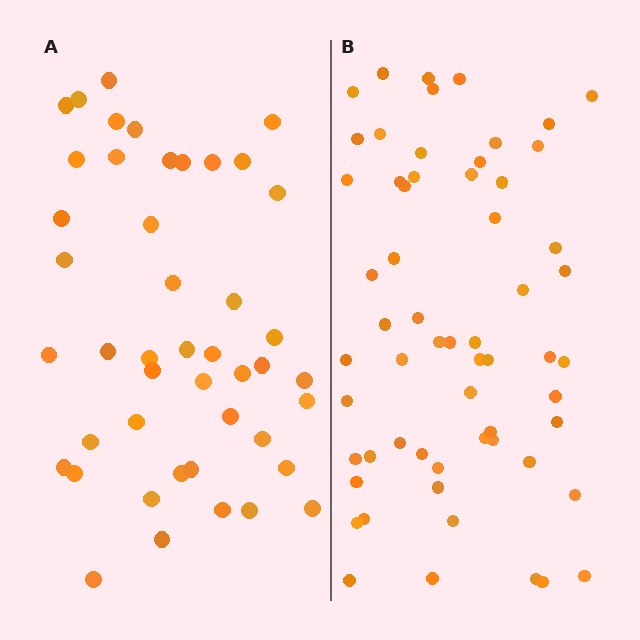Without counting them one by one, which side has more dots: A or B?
Region B (the right region) has more dots.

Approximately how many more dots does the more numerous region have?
Region B has approximately 15 more dots than region A.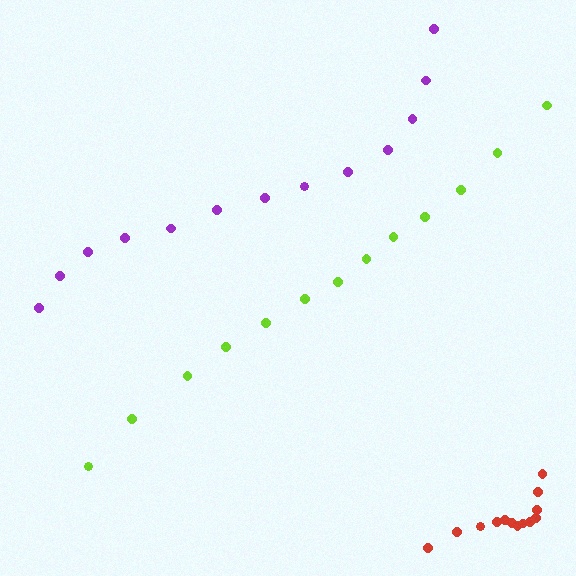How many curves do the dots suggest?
There are 3 distinct paths.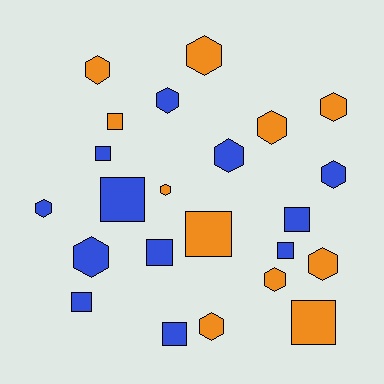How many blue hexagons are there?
There are 5 blue hexagons.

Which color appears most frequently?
Blue, with 12 objects.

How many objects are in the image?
There are 23 objects.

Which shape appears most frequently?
Hexagon, with 13 objects.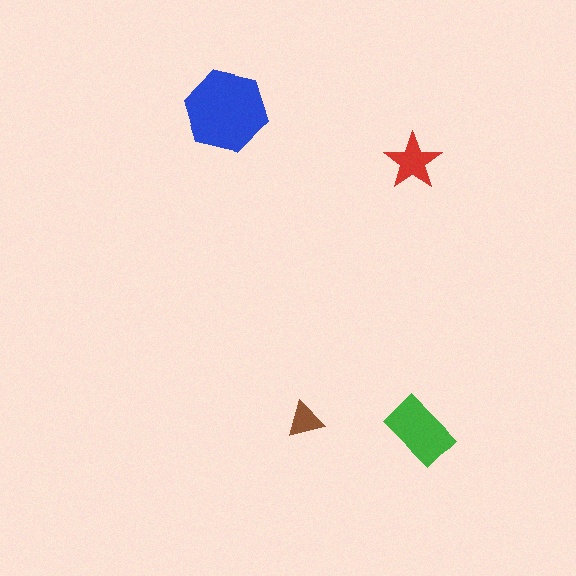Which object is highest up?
The blue hexagon is topmost.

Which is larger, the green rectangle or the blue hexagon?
The blue hexagon.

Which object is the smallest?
The brown triangle.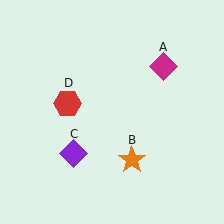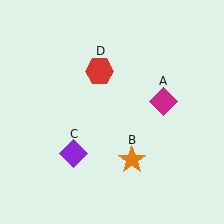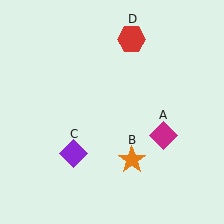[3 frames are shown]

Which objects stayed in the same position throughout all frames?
Orange star (object B) and purple diamond (object C) remained stationary.